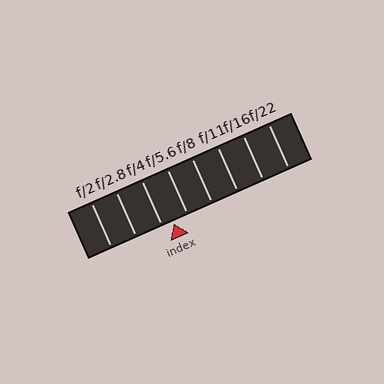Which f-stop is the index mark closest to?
The index mark is closest to f/4.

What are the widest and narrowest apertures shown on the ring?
The widest aperture shown is f/2 and the narrowest is f/22.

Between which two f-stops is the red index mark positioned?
The index mark is between f/4 and f/5.6.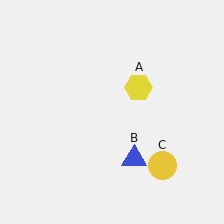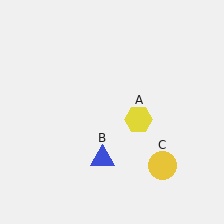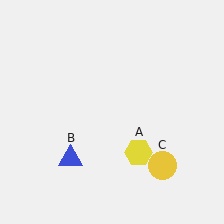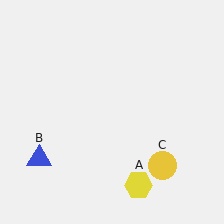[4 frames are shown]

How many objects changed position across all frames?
2 objects changed position: yellow hexagon (object A), blue triangle (object B).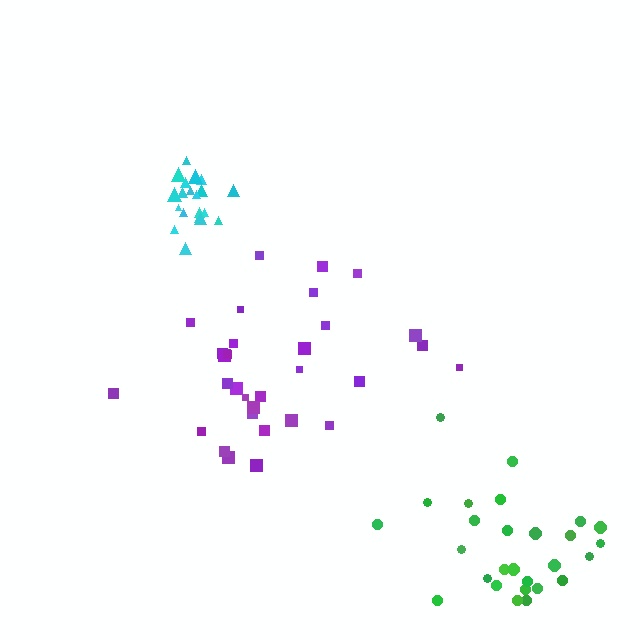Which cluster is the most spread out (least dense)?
Purple.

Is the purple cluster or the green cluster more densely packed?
Green.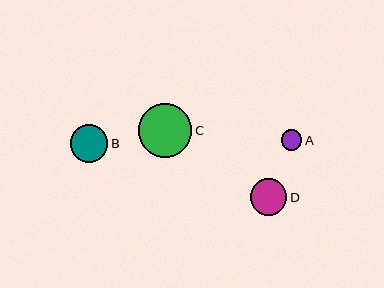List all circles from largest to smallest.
From largest to smallest: C, B, D, A.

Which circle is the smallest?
Circle A is the smallest with a size of approximately 21 pixels.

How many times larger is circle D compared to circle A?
Circle D is approximately 1.7 times the size of circle A.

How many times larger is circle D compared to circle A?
Circle D is approximately 1.7 times the size of circle A.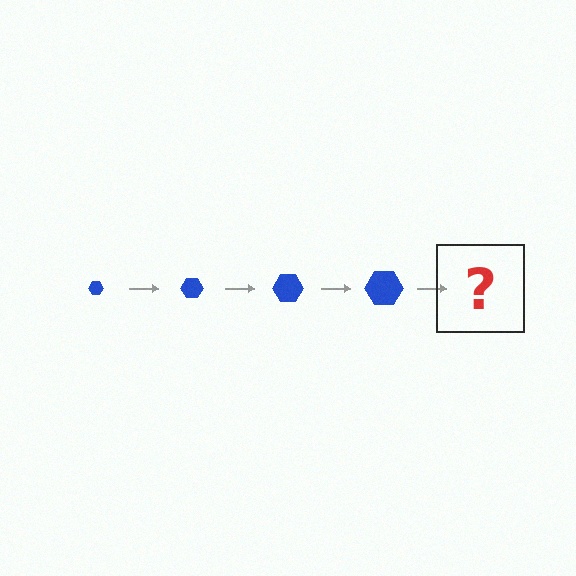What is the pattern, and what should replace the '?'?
The pattern is that the hexagon gets progressively larger each step. The '?' should be a blue hexagon, larger than the previous one.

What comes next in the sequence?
The next element should be a blue hexagon, larger than the previous one.